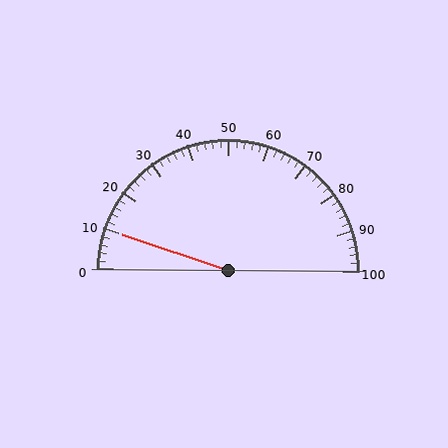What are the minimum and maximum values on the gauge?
The gauge ranges from 0 to 100.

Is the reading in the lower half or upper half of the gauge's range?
The reading is in the lower half of the range (0 to 100).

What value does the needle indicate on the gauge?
The needle indicates approximately 10.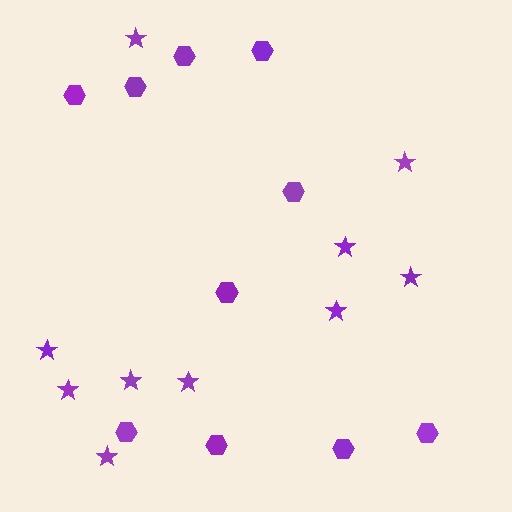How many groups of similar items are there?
There are 2 groups: one group of stars (10) and one group of hexagons (10).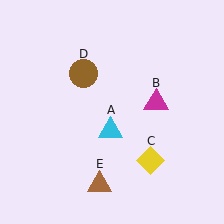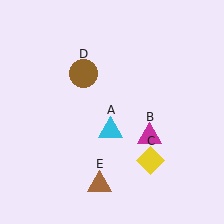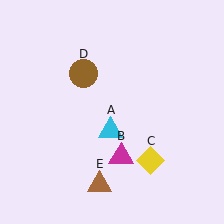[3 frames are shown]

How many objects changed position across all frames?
1 object changed position: magenta triangle (object B).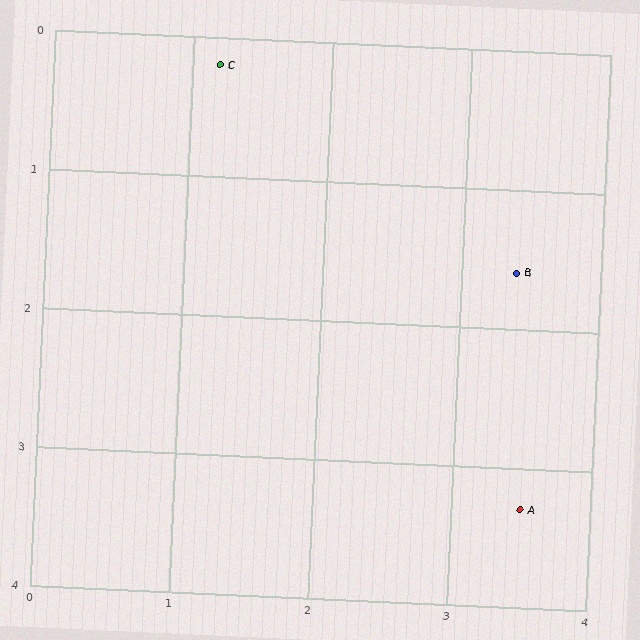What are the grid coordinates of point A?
Point A is at approximately (3.5, 3.3).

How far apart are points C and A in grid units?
Points C and A are about 3.9 grid units apart.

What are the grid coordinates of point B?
Point B is at approximately (3.4, 1.6).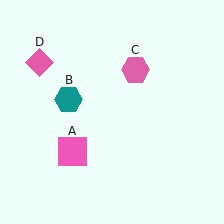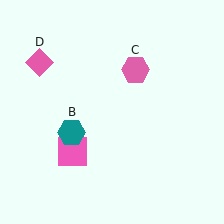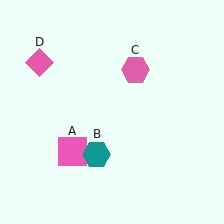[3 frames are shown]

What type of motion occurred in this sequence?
The teal hexagon (object B) rotated counterclockwise around the center of the scene.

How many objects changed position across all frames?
1 object changed position: teal hexagon (object B).